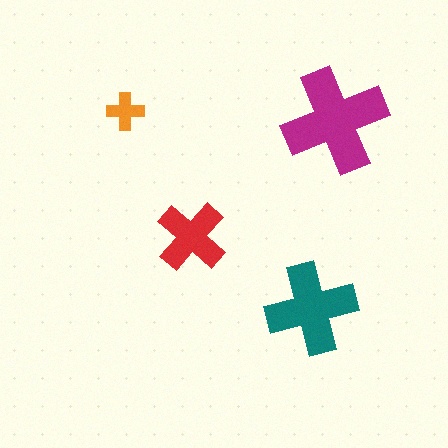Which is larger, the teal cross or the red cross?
The teal one.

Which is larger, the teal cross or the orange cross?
The teal one.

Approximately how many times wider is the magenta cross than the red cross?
About 1.5 times wider.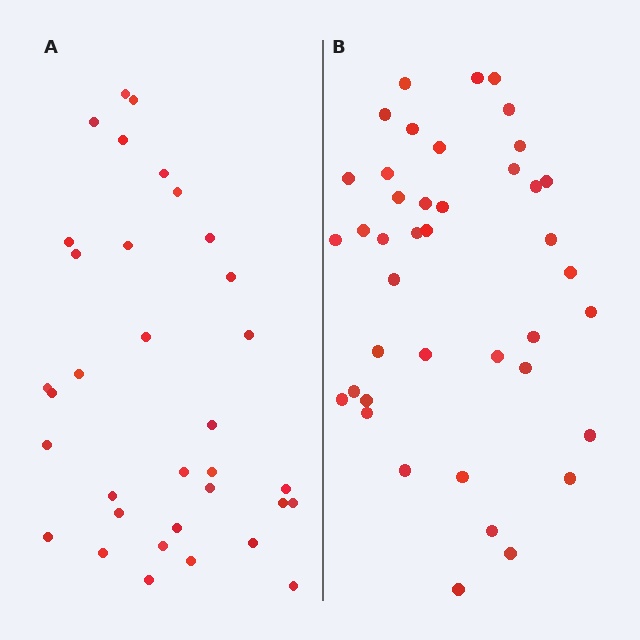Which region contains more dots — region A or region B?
Region B (the right region) has more dots.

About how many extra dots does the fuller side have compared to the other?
Region B has roughly 8 or so more dots than region A.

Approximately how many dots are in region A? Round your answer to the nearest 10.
About 30 dots. (The exact count is 34, which rounds to 30.)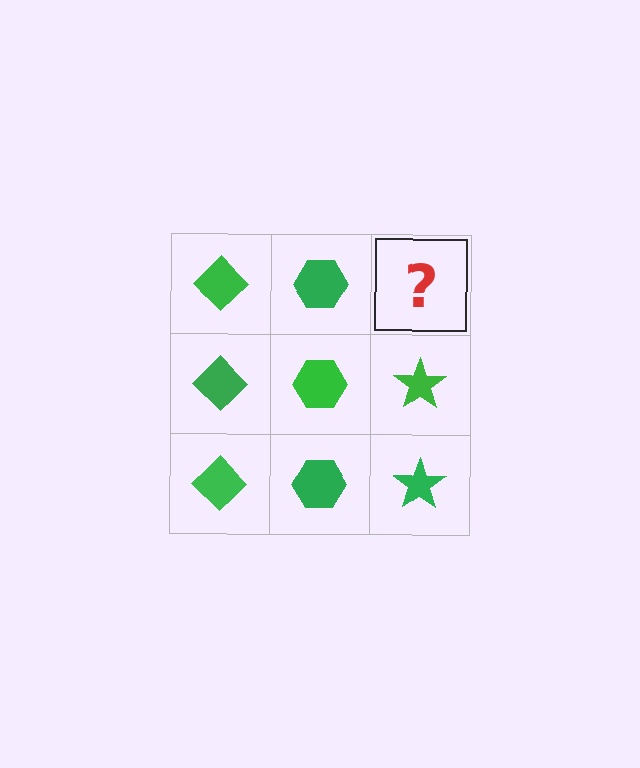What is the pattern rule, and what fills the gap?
The rule is that each column has a consistent shape. The gap should be filled with a green star.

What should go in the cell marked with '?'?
The missing cell should contain a green star.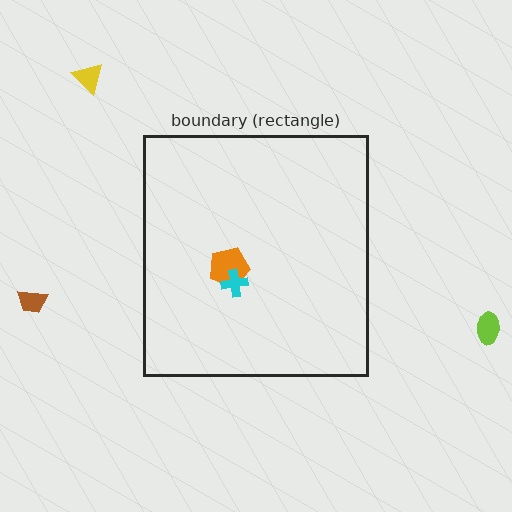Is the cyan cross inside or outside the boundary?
Inside.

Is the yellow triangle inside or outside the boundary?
Outside.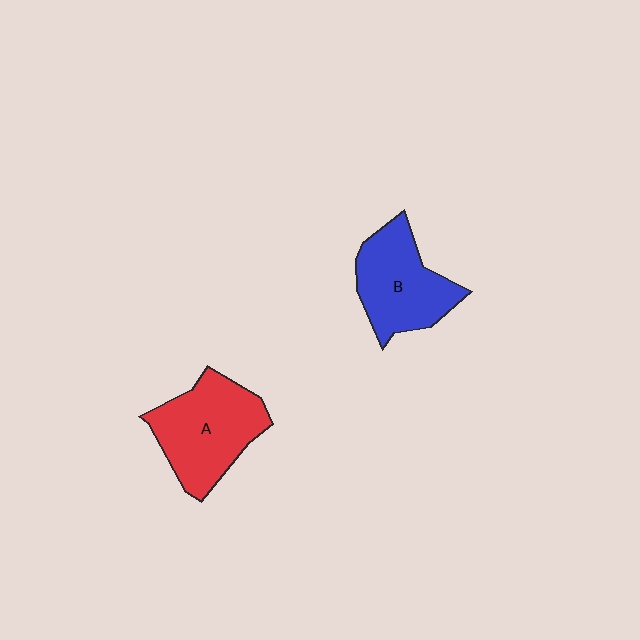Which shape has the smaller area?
Shape B (blue).